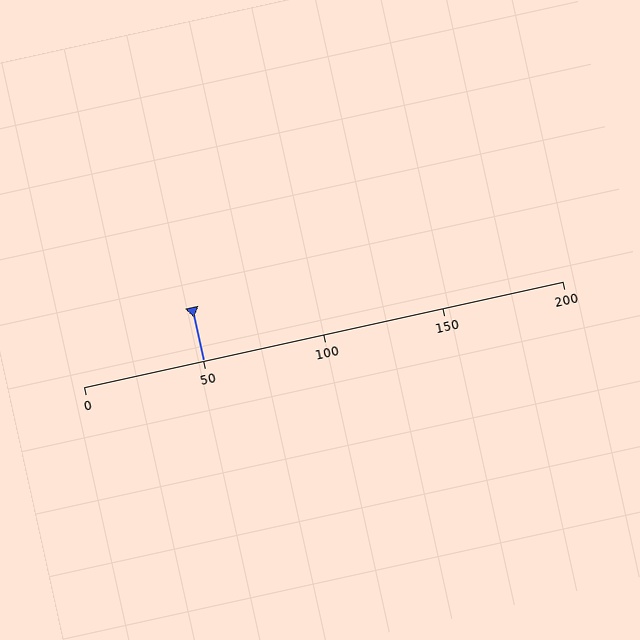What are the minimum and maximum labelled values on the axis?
The axis runs from 0 to 200.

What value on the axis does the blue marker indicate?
The marker indicates approximately 50.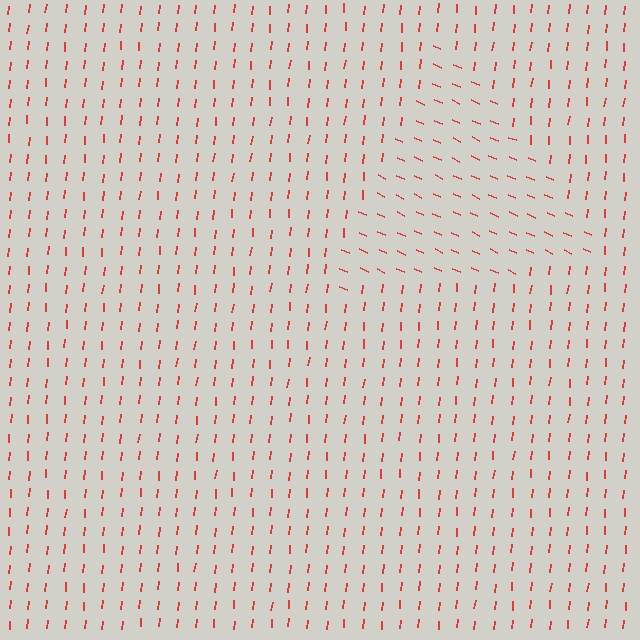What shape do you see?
I see a triangle.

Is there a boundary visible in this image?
Yes, there is a texture boundary formed by a change in line orientation.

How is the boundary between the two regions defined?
The boundary is defined purely by a change in line orientation (approximately 72 degrees difference). All lines are the same color and thickness.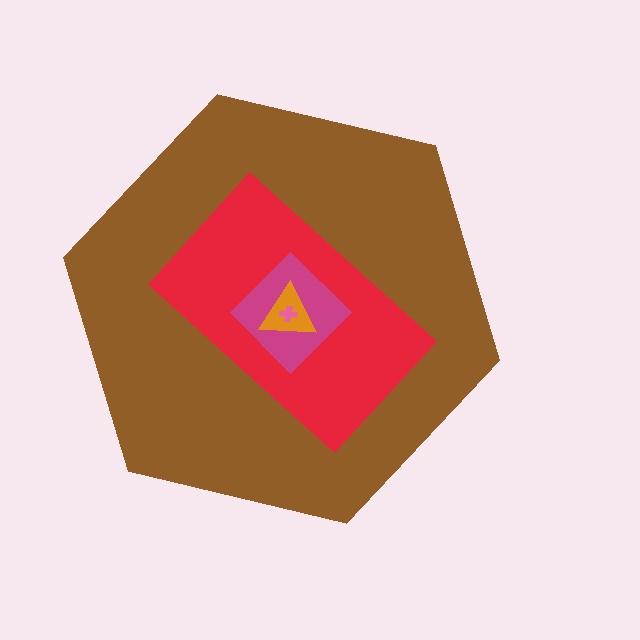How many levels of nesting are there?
5.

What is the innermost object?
The pink cross.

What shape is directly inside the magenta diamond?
The orange triangle.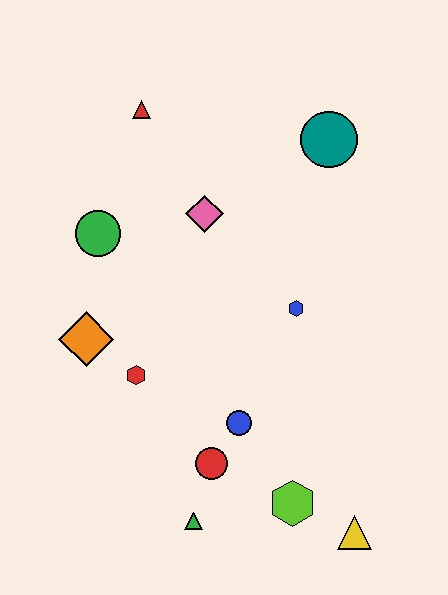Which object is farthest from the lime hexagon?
The red triangle is farthest from the lime hexagon.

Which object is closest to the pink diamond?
The green circle is closest to the pink diamond.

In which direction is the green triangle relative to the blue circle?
The green triangle is below the blue circle.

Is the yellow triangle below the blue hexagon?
Yes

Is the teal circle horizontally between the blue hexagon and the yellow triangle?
Yes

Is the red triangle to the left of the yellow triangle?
Yes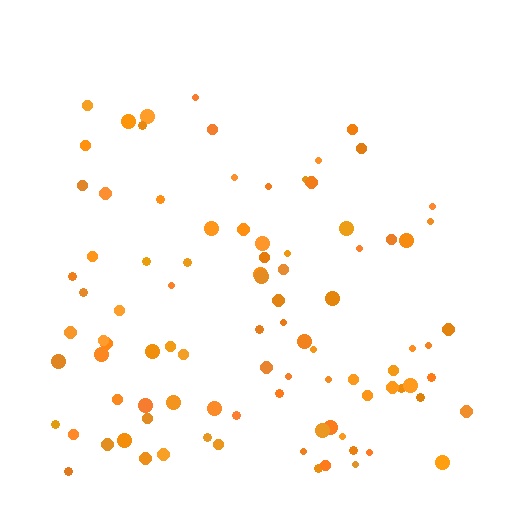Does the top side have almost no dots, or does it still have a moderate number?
Still a moderate number, just noticeably fewer than the bottom.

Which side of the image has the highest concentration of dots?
The bottom.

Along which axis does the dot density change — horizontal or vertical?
Vertical.